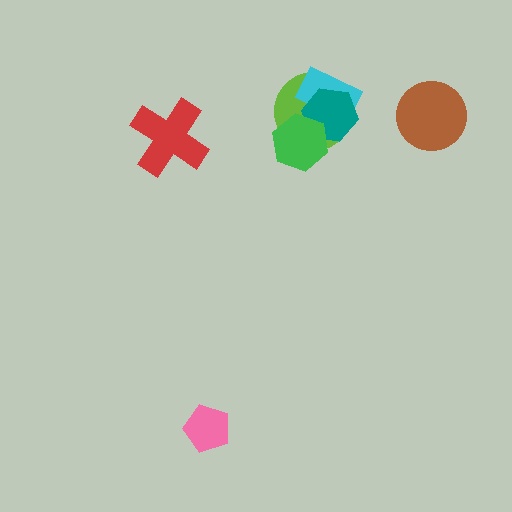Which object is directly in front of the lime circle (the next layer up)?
The cyan rectangle is directly in front of the lime circle.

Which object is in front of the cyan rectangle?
The teal hexagon is in front of the cyan rectangle.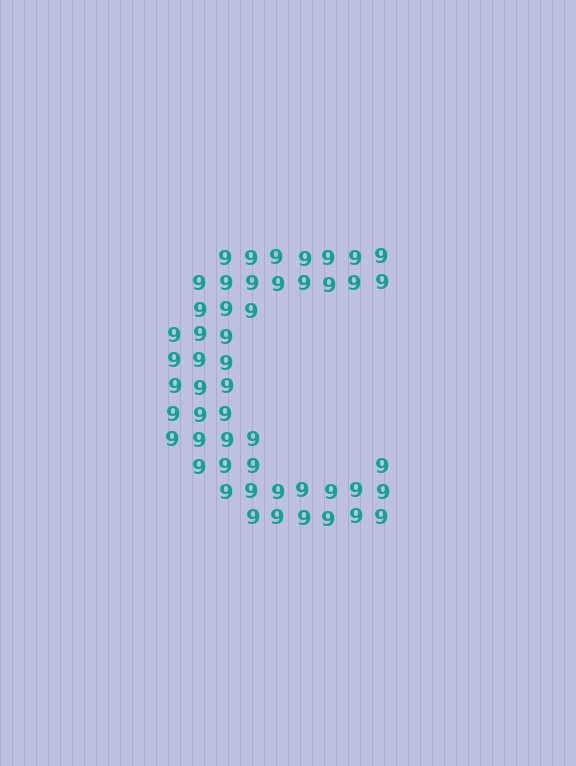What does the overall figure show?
The overall figure shows the letter C.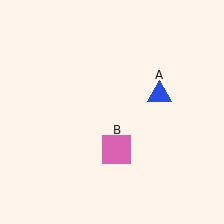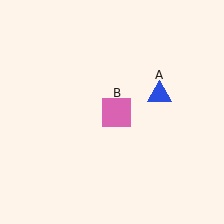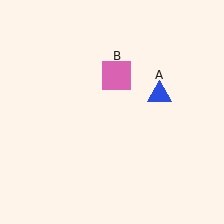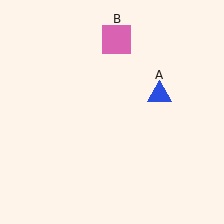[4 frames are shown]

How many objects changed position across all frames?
1 object changed position: pink square (object B).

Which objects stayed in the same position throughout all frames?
Blue triangle (object A) remained stationary.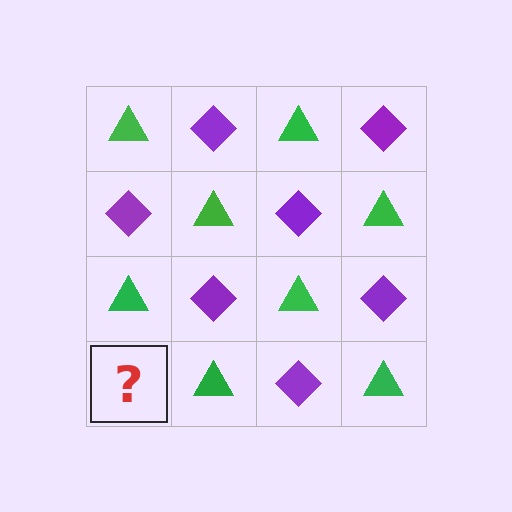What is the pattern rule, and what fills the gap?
The rule is that it alternates green triangle and purple diamond in a checkerboard pattern. The gap should be filled with a purple diamond.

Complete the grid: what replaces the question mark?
The question mark should be replaced with a purple diamond.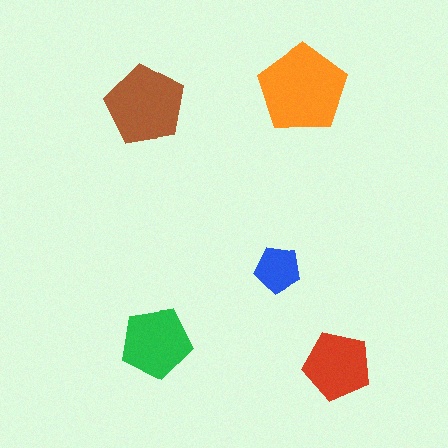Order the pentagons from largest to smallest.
the orange one, the brown one, the green one, the red one, the blue one.